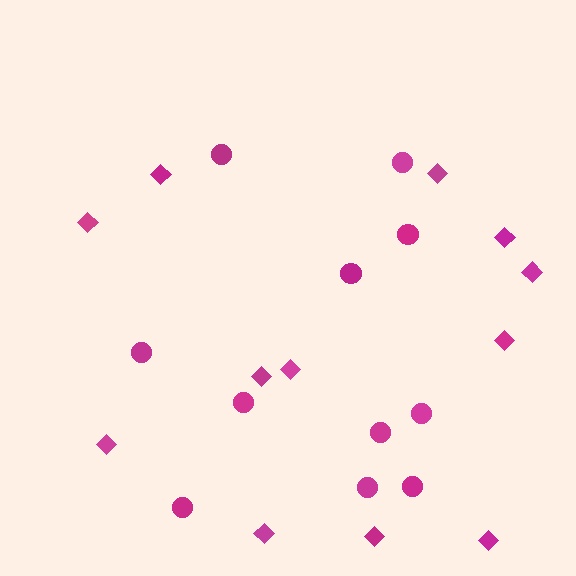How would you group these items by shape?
There are 2 groups: one group of diamonds (12) and one group of circles (11).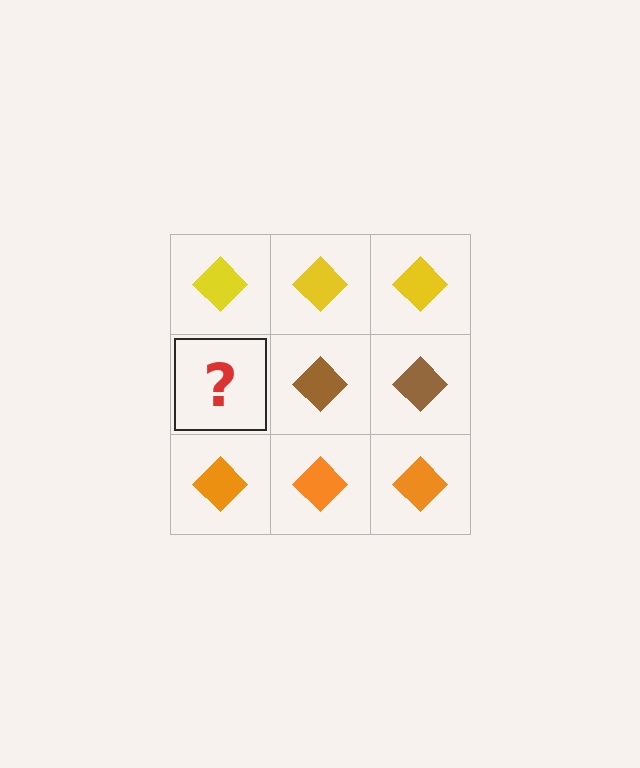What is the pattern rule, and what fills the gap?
The rule is that each row has a consistent color. The gap should be filled with a brown diamond.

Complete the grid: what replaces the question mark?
The question mark should be replaced with a brown diamond.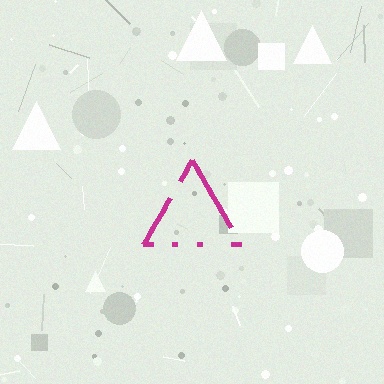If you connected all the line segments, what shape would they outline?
They would outline a triangle.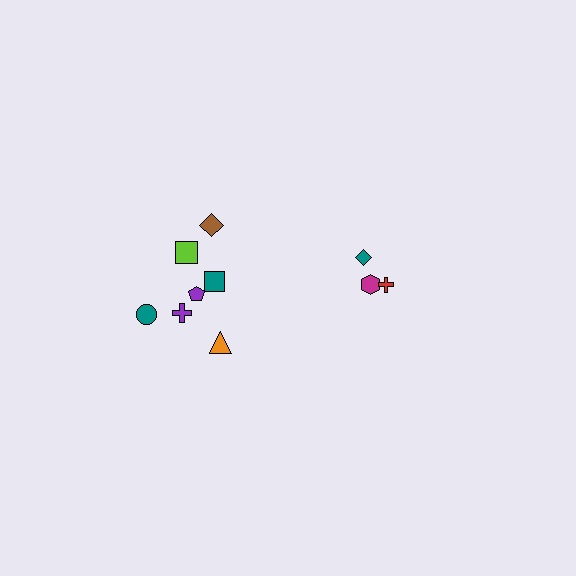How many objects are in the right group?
There are 3 objects.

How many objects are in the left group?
There are 7 objects.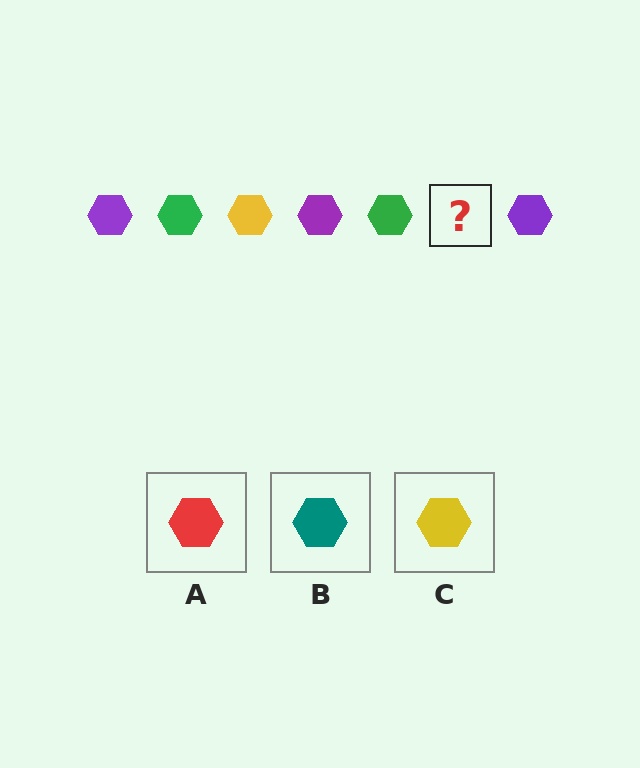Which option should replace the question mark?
Option C.